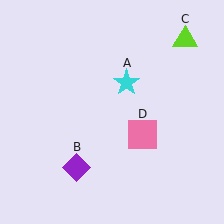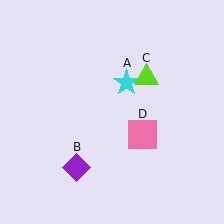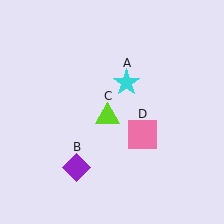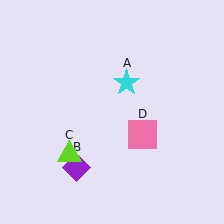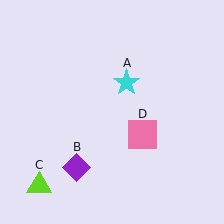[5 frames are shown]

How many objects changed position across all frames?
1 object changed position: lime triangle (object C).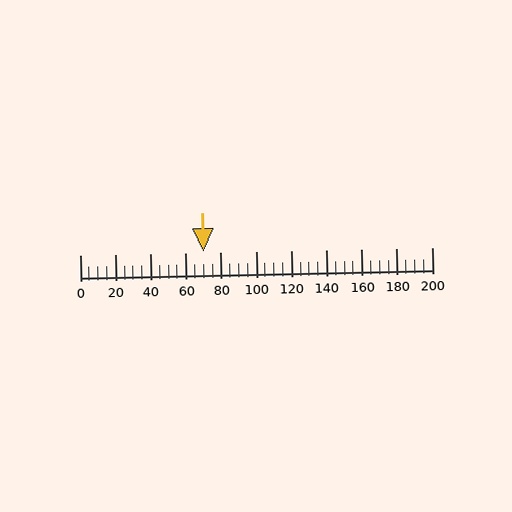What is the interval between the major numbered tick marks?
The major tick marks are spaced 20 units apart.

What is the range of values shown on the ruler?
The ruler shows values from 0 to 200.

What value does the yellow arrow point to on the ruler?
The yellow arrow points to approximately 70.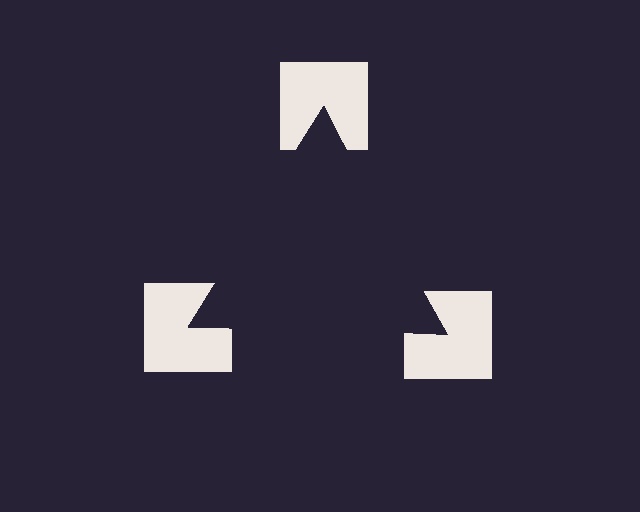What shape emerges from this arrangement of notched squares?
An illusory triangle — its edges are inferred from the aligned wedge cuts in the notched squares, not physically drawn.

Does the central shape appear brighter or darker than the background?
It typically appears slightly darker than the background, even though no actual brightness change is drawn.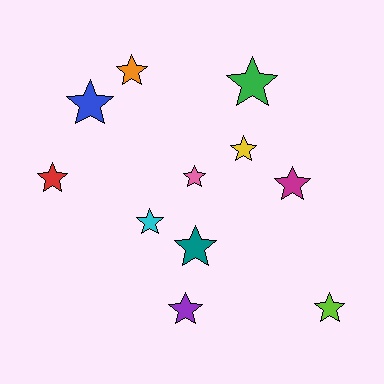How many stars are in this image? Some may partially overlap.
There are 11 stars.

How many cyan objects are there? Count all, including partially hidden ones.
There is 1 cyan object.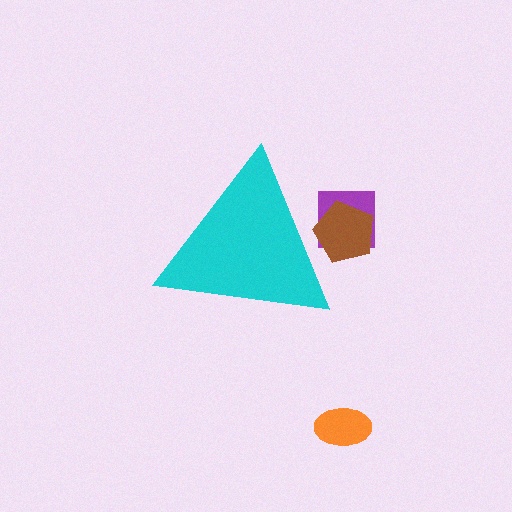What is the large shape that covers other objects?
A cyan triangle.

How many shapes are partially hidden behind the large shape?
2 shapes are partially hidden.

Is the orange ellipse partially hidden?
No, the orange ellipse is fully visible.